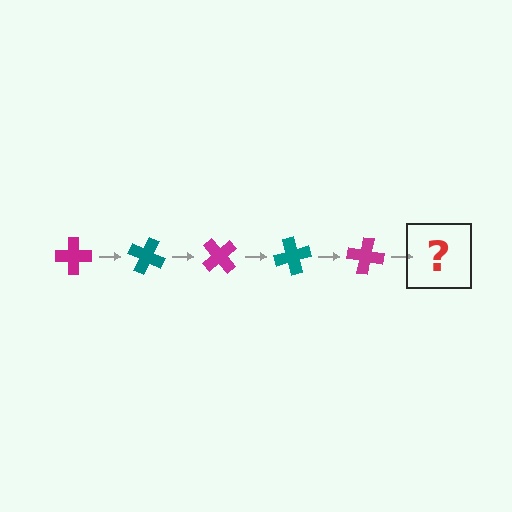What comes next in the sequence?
The next element should be a teal cross, rotated 125 degrees from the start.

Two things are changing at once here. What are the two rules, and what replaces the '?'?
The two rules are that it rotates 25 degrees each step and the color cycles through magenta and teal. The '?' should be a teal cross, rotated 125 degrees from the start.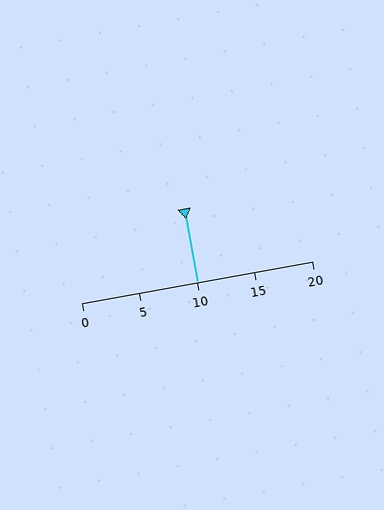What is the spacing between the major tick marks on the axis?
The major ticks are spaced 5 apart.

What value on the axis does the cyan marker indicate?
The marker indicates approximately 10.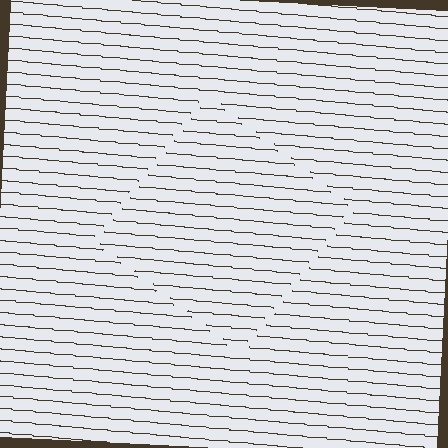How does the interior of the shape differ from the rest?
The interior of the shape contains the same grating, shifted by half a period — the contour is defined by the phase discontinuity where line-ends from the inner and outer gratings abut.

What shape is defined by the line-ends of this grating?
An illusory square. The interior of the shape contains the same grating, shifted by half a period — the contour is defined by the phase discontinuity where line-ends from the inner and outer gratings abut.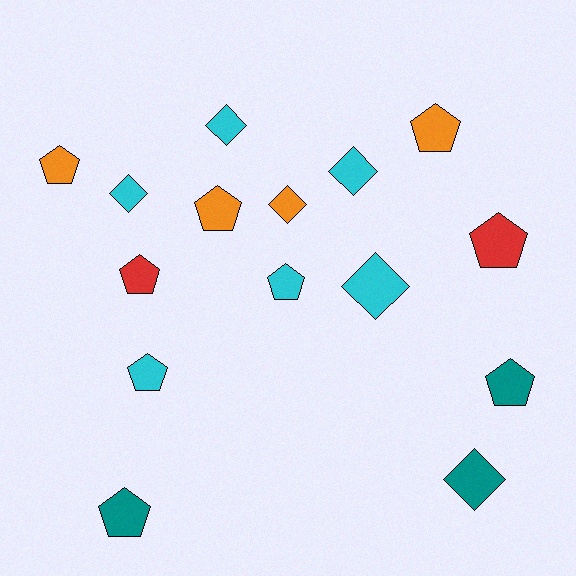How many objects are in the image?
There are 15 objects.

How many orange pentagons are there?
There are 3 orange pentagons.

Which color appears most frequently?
Cyan, with 6 objects.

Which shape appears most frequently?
Pentagon, with 9 objects.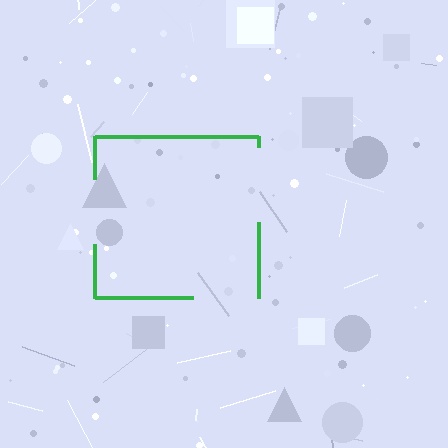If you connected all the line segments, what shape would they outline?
They would outline a square.